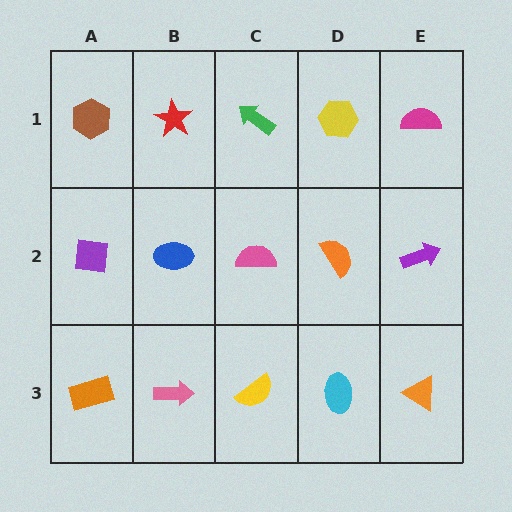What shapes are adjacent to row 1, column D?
An orange semicircle (row 2, column D), a green arrow (row 1, column C), a magenta semicircle (row 1, column E).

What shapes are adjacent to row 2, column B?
A red star (row 1, column B), a pink arrow (row 3, column B), a purple square (row 2, column A), a pink semicircle (row 2, column C).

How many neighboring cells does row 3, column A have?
2.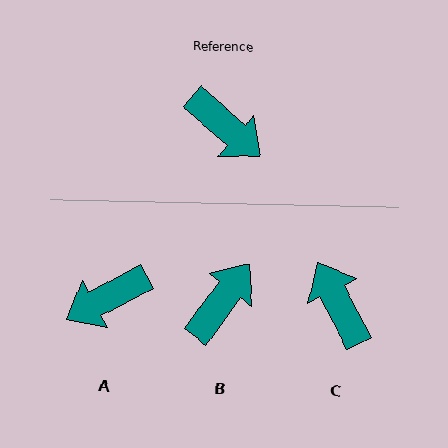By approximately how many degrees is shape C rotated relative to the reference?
Approximately 158 degrees counter-clockwise.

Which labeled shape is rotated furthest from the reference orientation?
C, about 158 degrees away.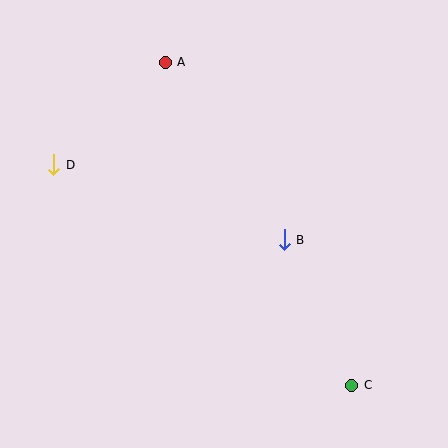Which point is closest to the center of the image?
Point B at (284, 240) is closest to the center.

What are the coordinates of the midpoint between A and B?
The midpoint between A and B is at (225, 151).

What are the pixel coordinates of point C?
Point C is at (352, 385).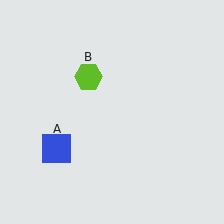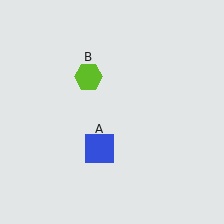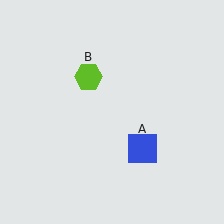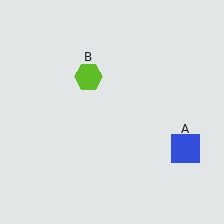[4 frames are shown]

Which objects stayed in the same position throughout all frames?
Lime hexagon (object B) remained stationary.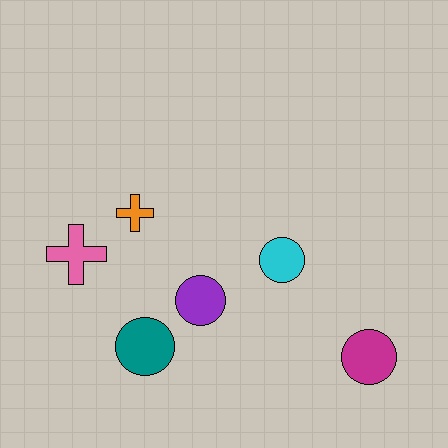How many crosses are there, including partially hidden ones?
There are 2 crosses.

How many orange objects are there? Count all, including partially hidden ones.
There is 1 orange object.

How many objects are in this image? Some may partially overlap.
There are 6 objects.